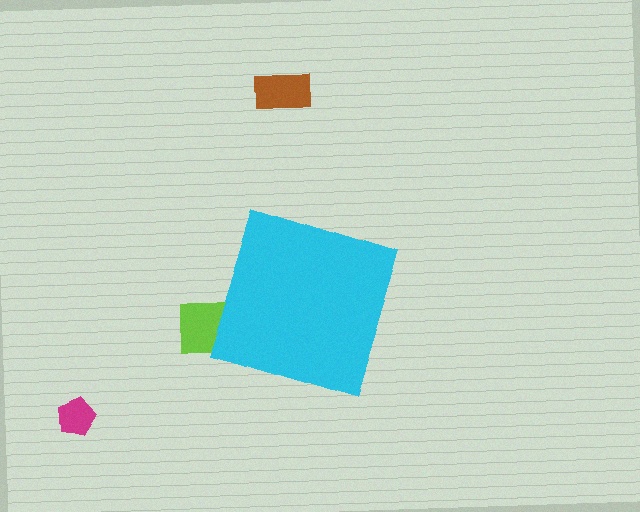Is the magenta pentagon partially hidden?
No, the magenta pentagon is fully visible.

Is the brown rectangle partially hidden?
No, the brown rectangle is fully visible.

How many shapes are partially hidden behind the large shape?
1 shape is partially hidden.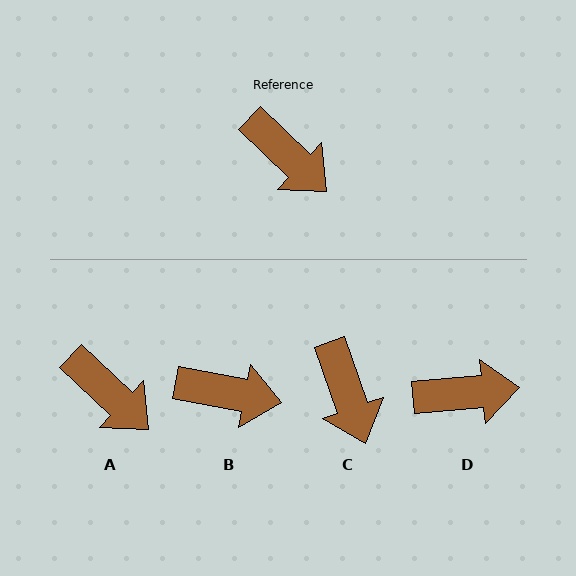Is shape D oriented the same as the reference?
No, it is off by about 49 degrees.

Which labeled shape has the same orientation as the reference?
A.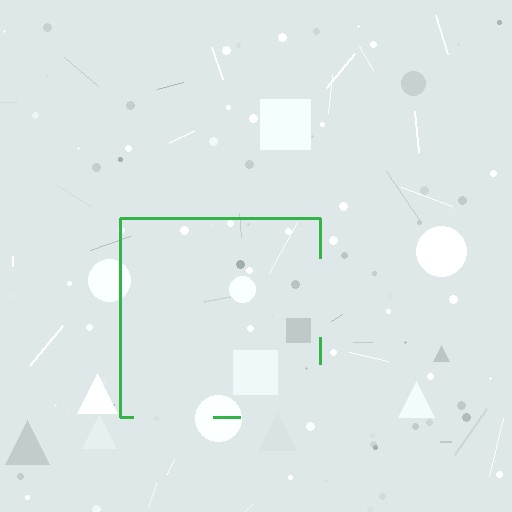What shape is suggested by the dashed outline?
The dashed outline suggests a square.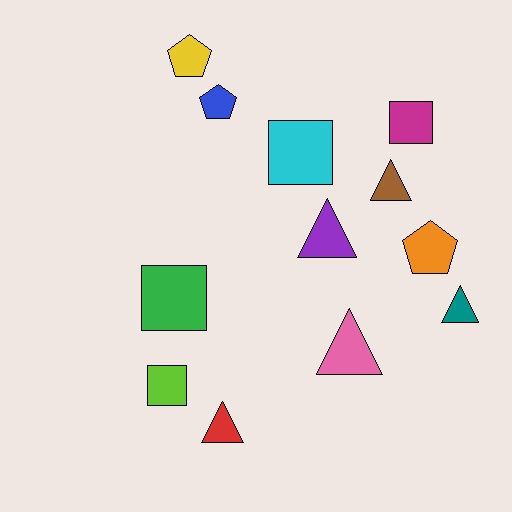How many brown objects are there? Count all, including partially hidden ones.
There is 1 brown object.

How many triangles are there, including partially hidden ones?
There are 5 triangles.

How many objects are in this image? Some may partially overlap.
There are 12 objects.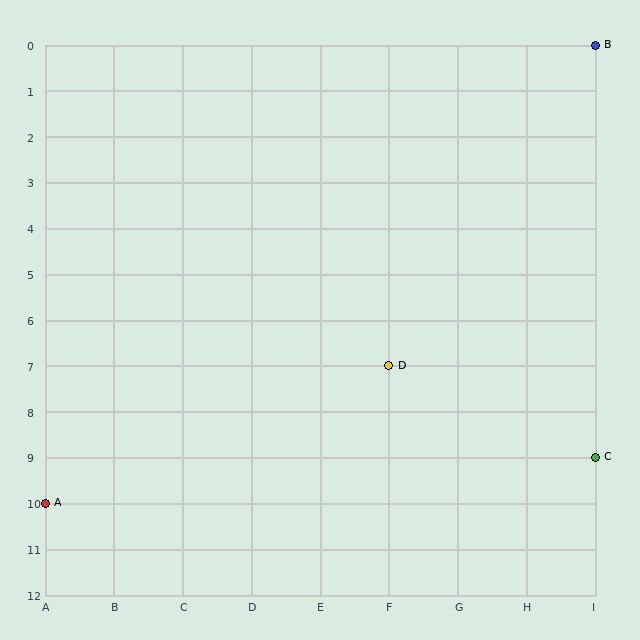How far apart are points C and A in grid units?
Points C and A are 8 columns and 1 row apart (about 8.1 grid units diagonally).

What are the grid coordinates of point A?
Point A is at grid coordinates (A, 10).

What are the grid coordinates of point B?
Point B is at grid coordinates (I, 0).